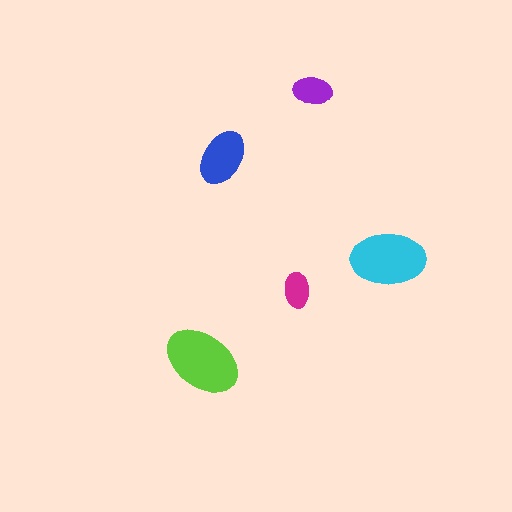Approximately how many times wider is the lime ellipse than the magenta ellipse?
About 2 times wider.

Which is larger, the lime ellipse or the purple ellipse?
The lime one.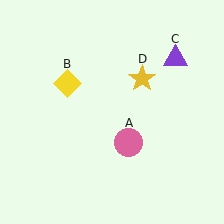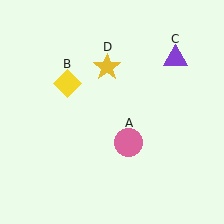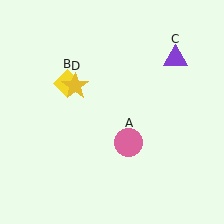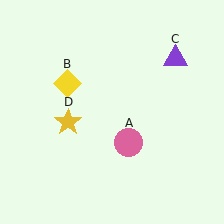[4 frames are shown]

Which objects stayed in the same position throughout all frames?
Pink circle (object A) and yellow diamond (object B) and purple triangle (object C) remained stationary.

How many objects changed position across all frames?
1 object changed position: yellow star (object D).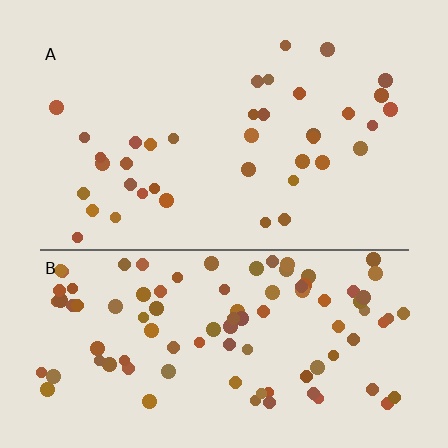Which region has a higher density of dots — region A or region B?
B (the bottom).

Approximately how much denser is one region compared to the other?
Approximately 2.6× — region B over region A.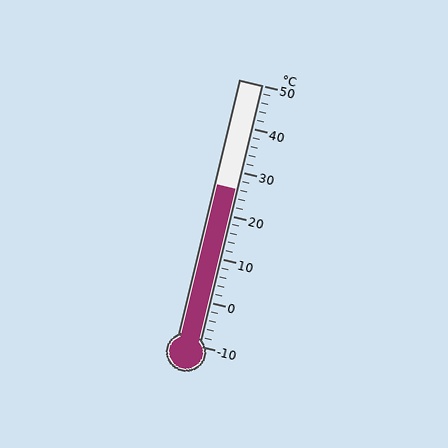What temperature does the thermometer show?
The thermometer shows approximately 26°C.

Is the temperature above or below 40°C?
The temperature is below 40°C.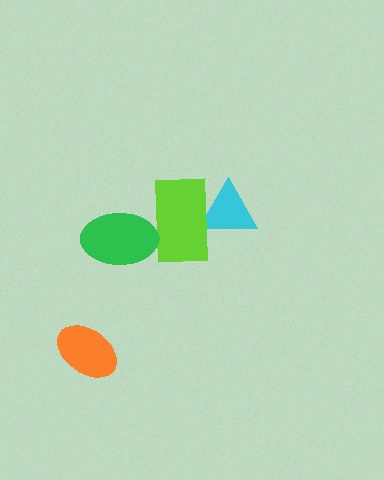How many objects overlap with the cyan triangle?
1 object overlaps with the cyan triangle.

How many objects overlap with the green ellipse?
1 object overlaps with the green ellipse.